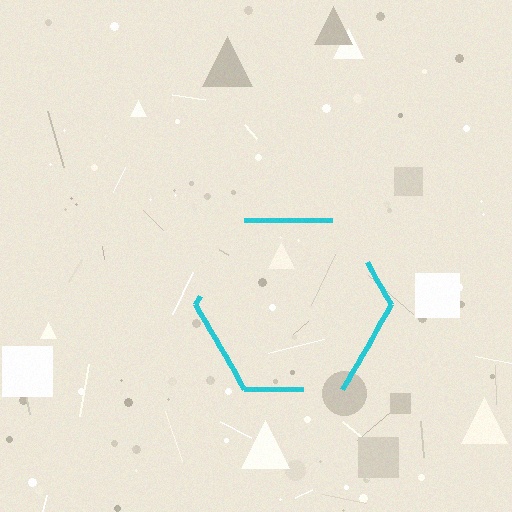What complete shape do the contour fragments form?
The contour fragments form a hexagon.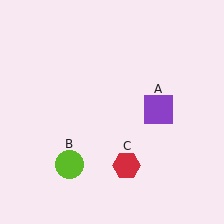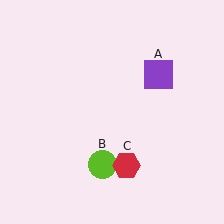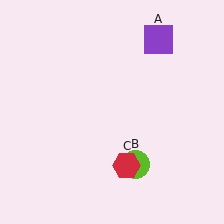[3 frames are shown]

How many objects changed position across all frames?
2 objects changed position: purple square (object A), lime circle (object B).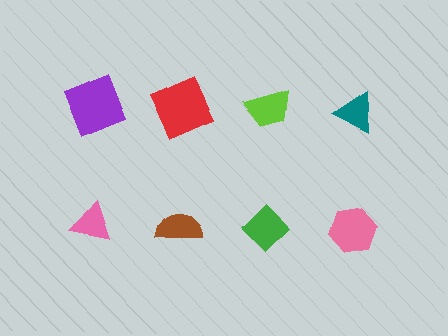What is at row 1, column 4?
A teal triangle.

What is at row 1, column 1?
A purple square.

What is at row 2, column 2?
A brown semicircle.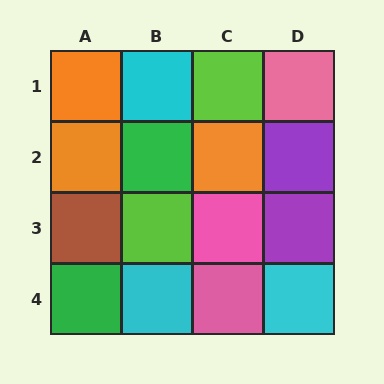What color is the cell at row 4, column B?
Cyan.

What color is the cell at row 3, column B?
Lime.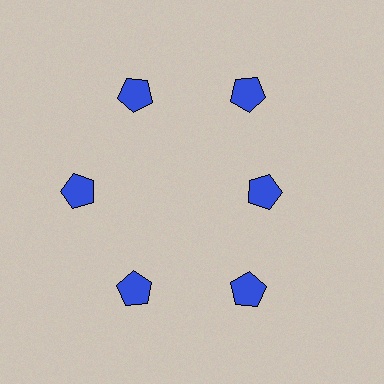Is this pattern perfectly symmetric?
No. The 6 blue pentagons are arranged in a ring, but one element near the 3 o'clock position is pulled inward toward the center, breaking the 6-fold rotational symmetry.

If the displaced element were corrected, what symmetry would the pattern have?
It would have 6-fold rotational symmetry — the pattern would map onto itself every 60 degrees.